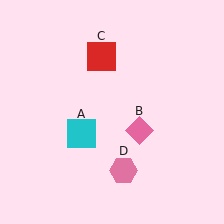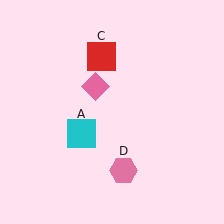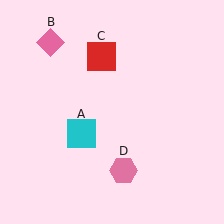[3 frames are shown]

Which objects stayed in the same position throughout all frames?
Cyan square (object A) and red square (object C) and pink hexagon (object D) remained stationary.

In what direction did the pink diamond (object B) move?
The pink diamond (object B) moved up and to the left.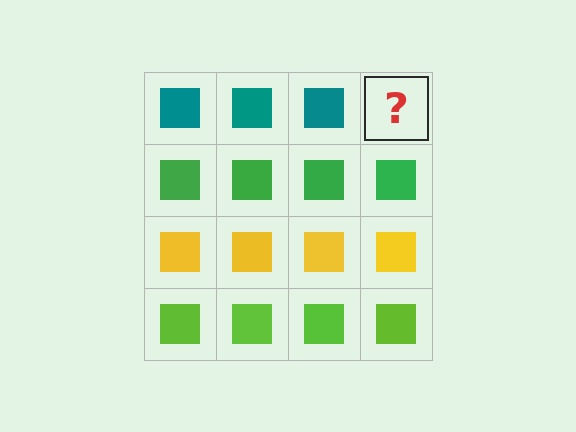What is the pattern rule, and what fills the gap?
The rule is that each row has a consistent color. The gap should be filled with a teal square.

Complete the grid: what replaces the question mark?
The question mark should be replaced with a teal square.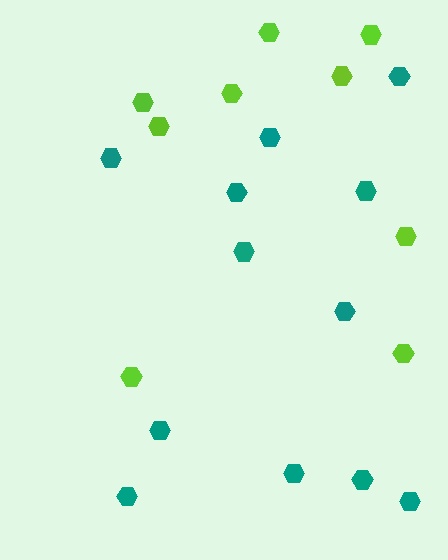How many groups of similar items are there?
There are 2 groups: one group of lime hexagons (9) and one group of teal hexagons (12).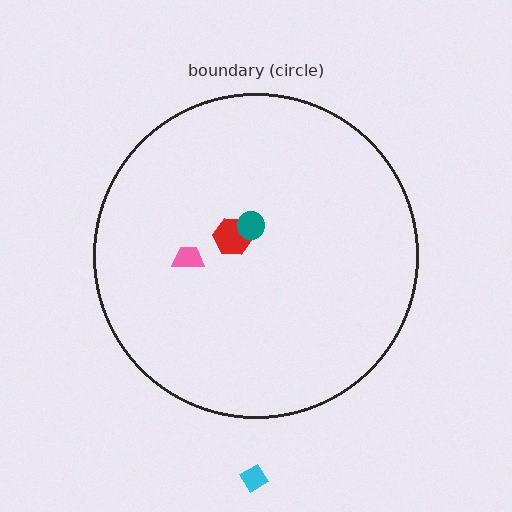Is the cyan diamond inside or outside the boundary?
Outside.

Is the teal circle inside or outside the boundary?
Inside.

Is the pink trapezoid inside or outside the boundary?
Inside.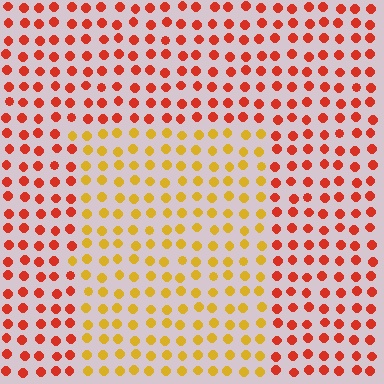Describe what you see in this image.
The image is filled with small red elements in a uniform arrangement. A rectangle-shaped region is visible where the elements are tinted to a slightly different hue, forming a subtle color boundary.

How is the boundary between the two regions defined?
The boundary is defined purely by a slight shift in hue (about 42 degrees). Spacing, size, and orientation are identical on both sides.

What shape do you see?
I see a rectangle.